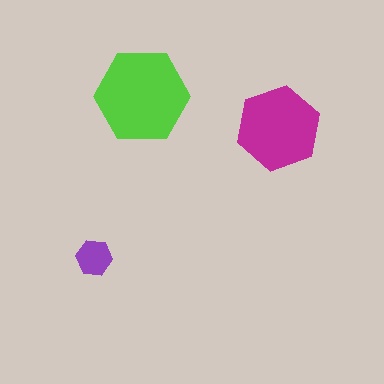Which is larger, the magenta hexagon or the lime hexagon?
The lime one.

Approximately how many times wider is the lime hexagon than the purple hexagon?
About 2.5 times wider.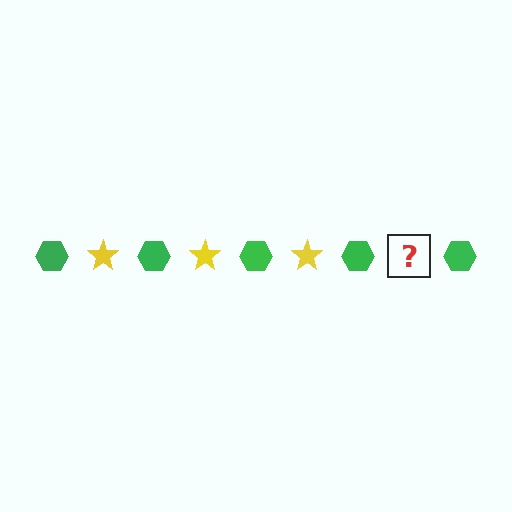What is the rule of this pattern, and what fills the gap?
The rule is that the pattern alternates between green hexagon and yellow star. The gap should be filled with a yellow star.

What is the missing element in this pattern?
The missing element is a yellow star.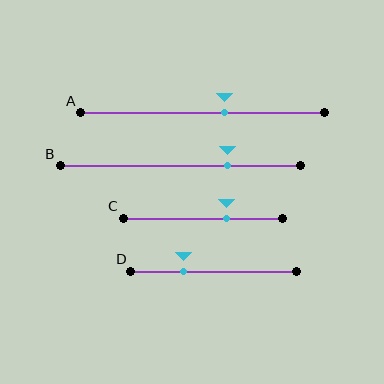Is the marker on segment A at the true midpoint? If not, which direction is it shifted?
No, the marker on segment A is shifted to the right by about 9% of the segment length.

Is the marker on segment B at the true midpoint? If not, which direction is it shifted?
No, the marker on segment B is shifted to the right by about 20% of the segment length.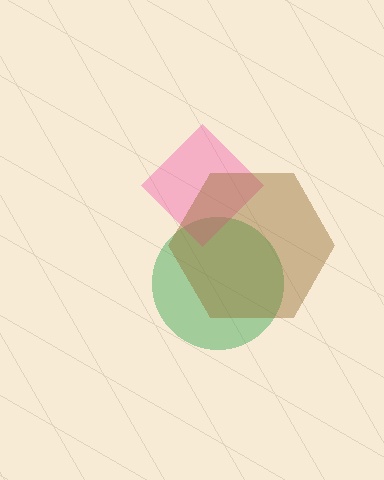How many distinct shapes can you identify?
There are 3 distinct shapes: a green circle, a pink diamond, a brown hexagon.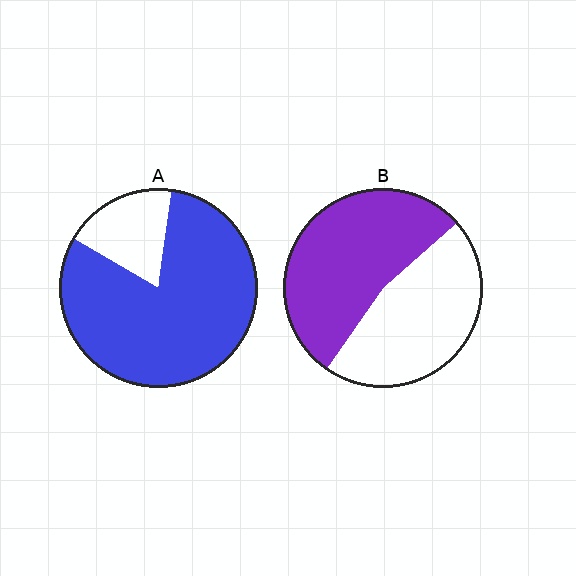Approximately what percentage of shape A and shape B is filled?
A is approximately 80% and B is approximately 55%.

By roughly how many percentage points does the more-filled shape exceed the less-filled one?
By roughly 25 percentage points (A over B).